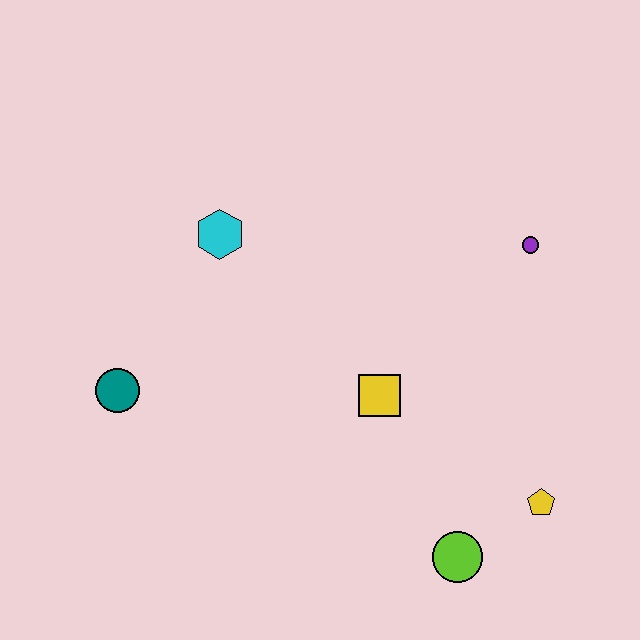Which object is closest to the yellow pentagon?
The lime circle is closest to the yellow pentagon.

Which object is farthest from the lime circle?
The cyan hexagon is farthest from the lime circle.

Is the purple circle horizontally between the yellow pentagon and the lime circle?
Yes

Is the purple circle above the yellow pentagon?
Yes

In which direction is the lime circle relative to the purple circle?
The lime circle is below the purple circle.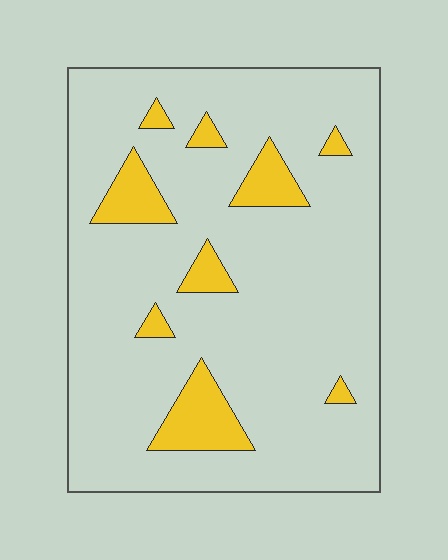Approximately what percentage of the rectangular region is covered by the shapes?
Approximately 10%.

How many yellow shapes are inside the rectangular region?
9.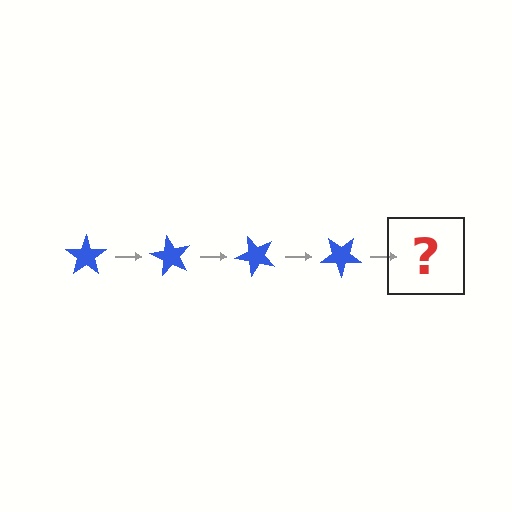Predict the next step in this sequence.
The next step is a blue star rotated 240 degrees.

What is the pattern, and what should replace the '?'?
The pattern is that the star rotates 60 degrees each step. The '?' should be a blue star rotated 240 degrees.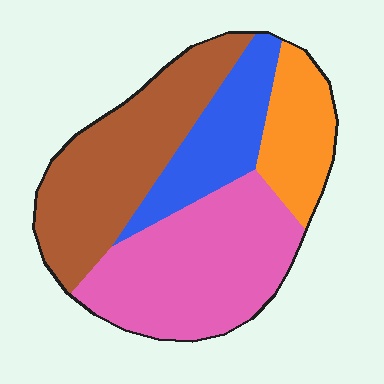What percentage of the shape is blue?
Blue covers around 15% of the shape.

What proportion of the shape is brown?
Brown covers about 30% of the shape.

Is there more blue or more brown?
Brown.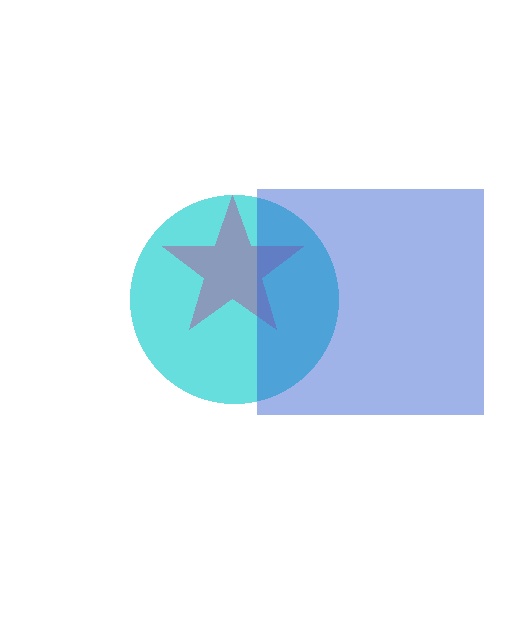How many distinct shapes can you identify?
There are 3 distinct shapes: a cyan circle, a magenta star, a blue square.